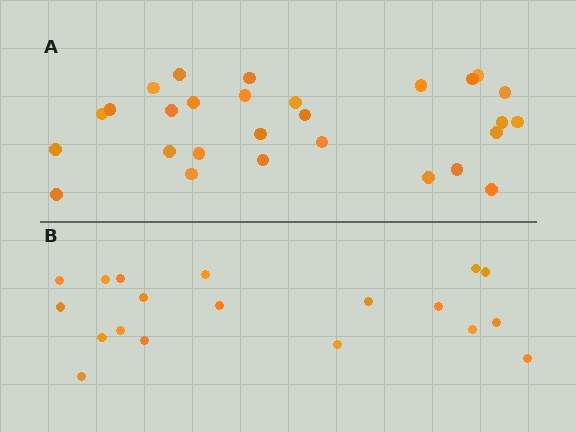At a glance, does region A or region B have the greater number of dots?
Region A (the top region) has more dots.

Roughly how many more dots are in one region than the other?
Region A has roughly 8 or so more dots than region B.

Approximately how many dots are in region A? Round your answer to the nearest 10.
About 30 dots. (The exact count is 28, which rounds to 30.)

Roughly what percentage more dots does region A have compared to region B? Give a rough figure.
About 45% more.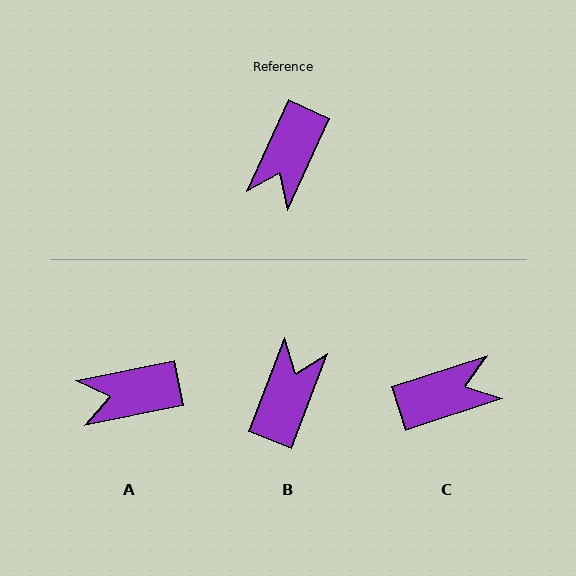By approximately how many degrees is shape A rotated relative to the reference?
Approximately 54 degrees clockwise.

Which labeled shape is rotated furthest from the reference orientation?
B, about 177 degrees away.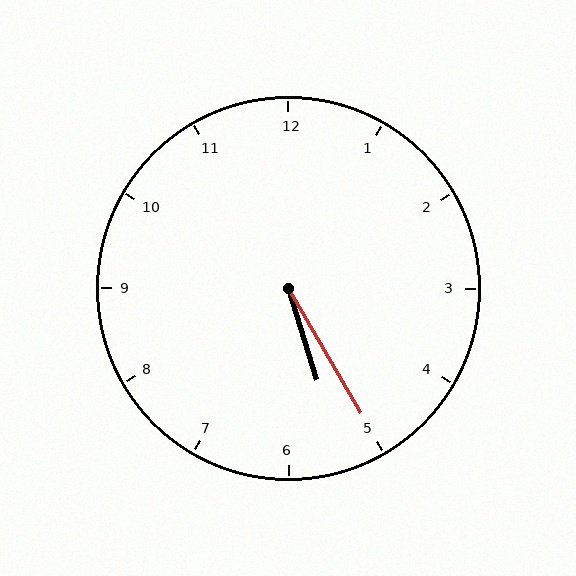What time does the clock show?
5:25.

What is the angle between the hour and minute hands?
Approximately 12 degrees.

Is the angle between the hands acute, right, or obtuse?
It is acute.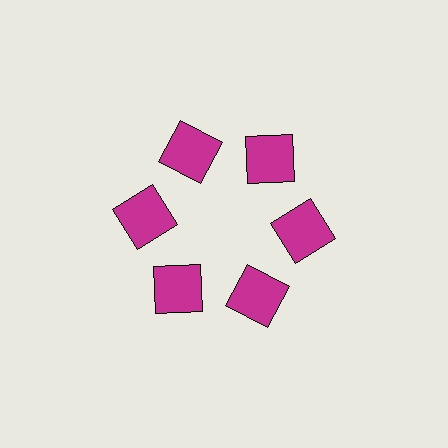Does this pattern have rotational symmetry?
Yes, this pattern has 6-fold rotational symmetry. It looks the same after rotating 60 degrees around the center.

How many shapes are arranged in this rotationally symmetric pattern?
There are 6 shapes, arranged in 6 groups of 1.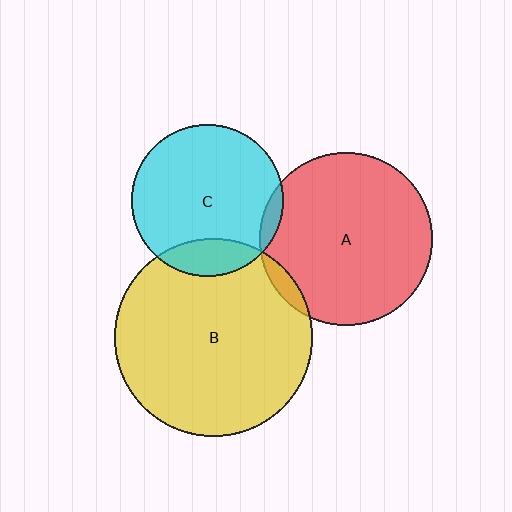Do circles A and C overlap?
Yes.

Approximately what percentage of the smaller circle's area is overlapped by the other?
Approximately 5%.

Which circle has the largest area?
Circle B (yellow).